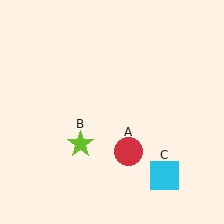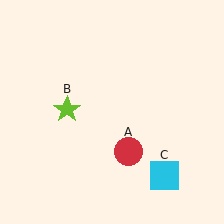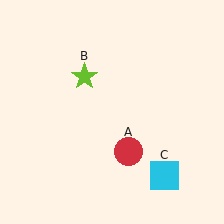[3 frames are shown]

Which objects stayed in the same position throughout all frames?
Red circle (object A) and cyan square (object C) remained stationary.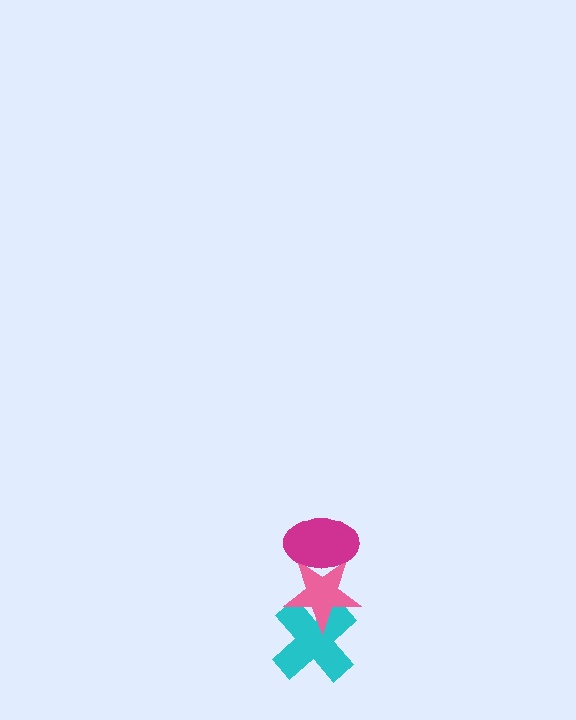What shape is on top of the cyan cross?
The pink star is on top of the cyan cross.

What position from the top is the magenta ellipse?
The magenta ellipse is 1st from the top.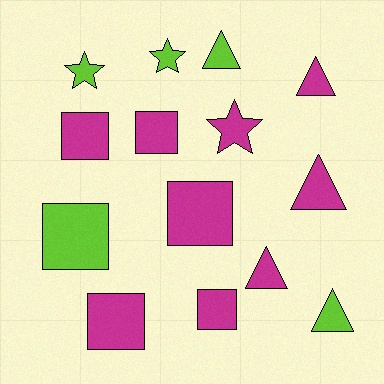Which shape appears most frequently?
Square, with 6 objects.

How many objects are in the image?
There are 14 objects.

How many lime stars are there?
There are 2 lime stars.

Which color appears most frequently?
Magenta, with 9 objects.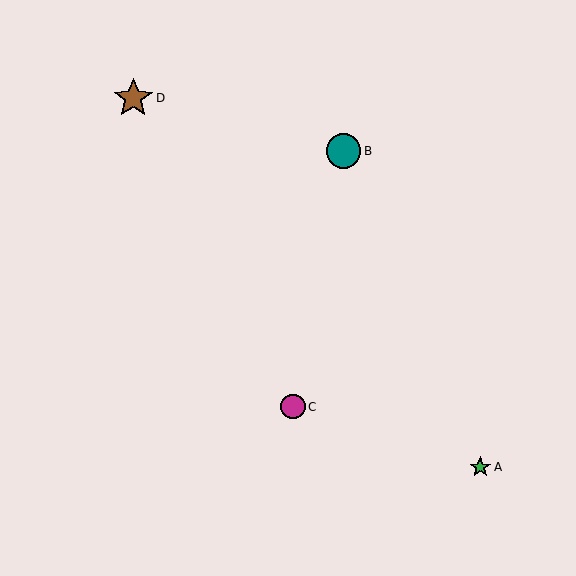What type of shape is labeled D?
Shape D is a brown star.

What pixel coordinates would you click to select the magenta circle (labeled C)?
Click at (293, 407) to select the magenta circle C.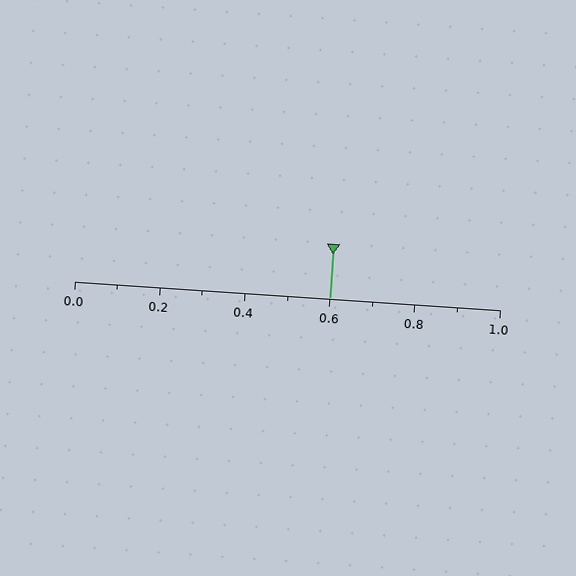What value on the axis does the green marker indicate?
The marker indicates approximately 0.6.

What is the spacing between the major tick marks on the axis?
The major ticks are spaced 0.2 apart.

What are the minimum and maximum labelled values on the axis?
The axis runs from 0.0 to 1.0.